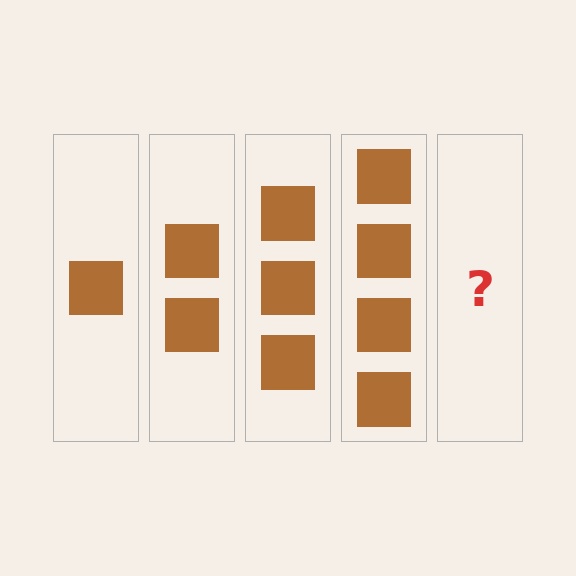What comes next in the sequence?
The next element should be 5 squares.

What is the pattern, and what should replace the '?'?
The pattern is that each step adds one more square. The '?' should be 5 squares.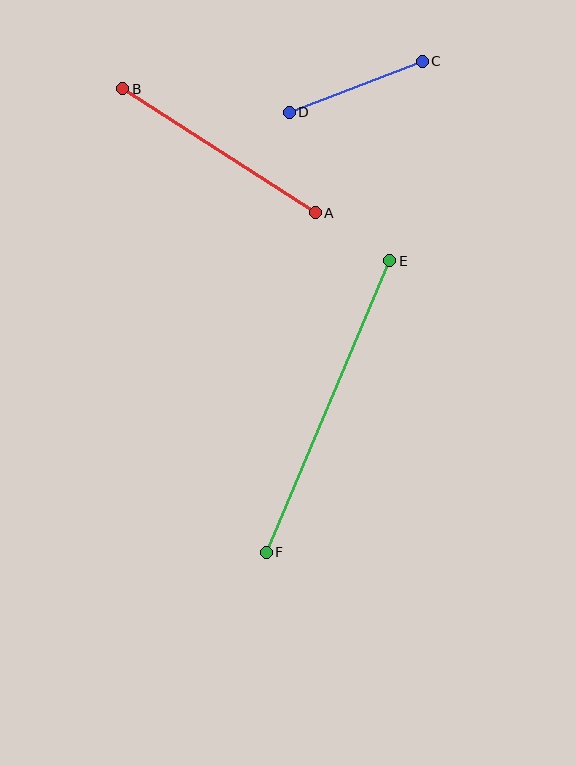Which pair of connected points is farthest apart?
Points E and F are farthest apart.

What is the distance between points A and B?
The distance is approximately 229 pixels.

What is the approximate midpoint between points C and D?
The midpoint is at approximately (356, 87) pixels.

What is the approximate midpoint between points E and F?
The midpoint is at approximately (328, 407) pixels.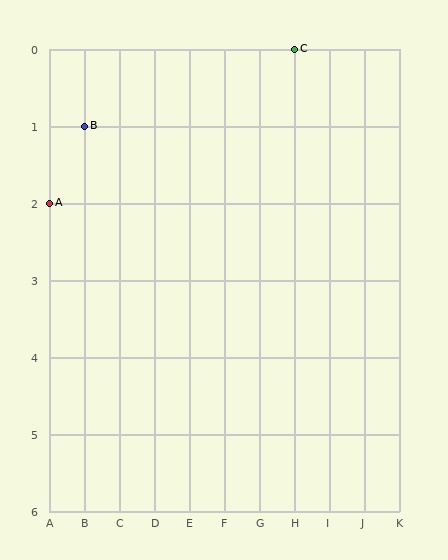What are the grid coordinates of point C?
Point C is at grid coordinates (H, 0).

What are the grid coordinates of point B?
Point B is at grid coordinates (B, 1).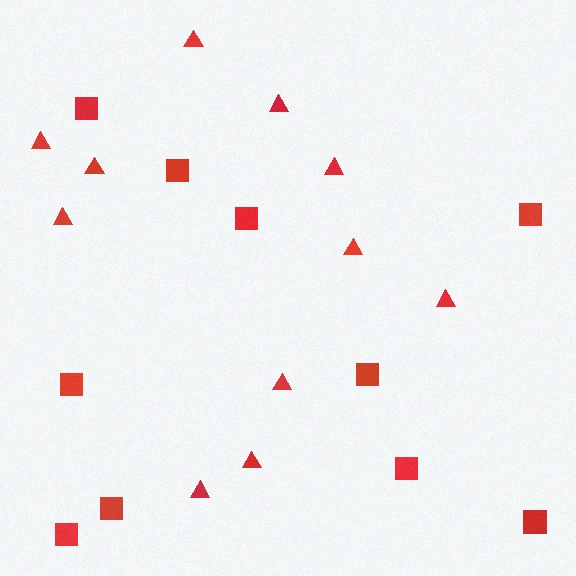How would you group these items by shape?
There are 2 groups: one group of triangles (11) and one group of squares (10).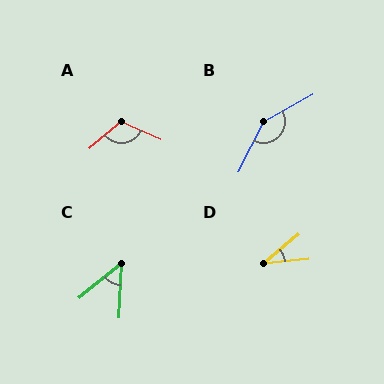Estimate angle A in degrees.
Approximately 116 degrees.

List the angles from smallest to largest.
D (35°), C (47°), A (116°), B (146°).